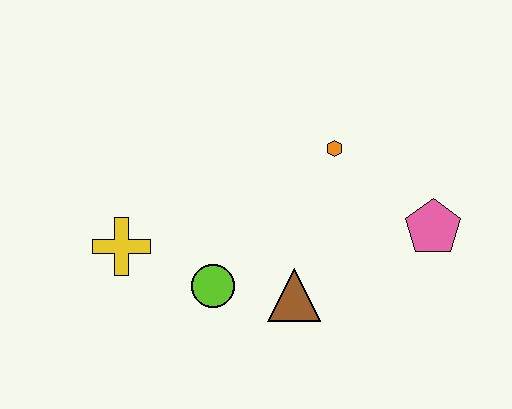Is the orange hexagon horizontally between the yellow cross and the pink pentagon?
Yes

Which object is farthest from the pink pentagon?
The yellow cross is farthest from the pink pentagon.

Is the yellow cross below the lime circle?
No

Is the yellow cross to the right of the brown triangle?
No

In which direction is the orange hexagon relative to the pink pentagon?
The orange hexagon is to the left of the pink pentagon.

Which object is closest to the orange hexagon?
The pink pentagon is closest to the orange hexagon.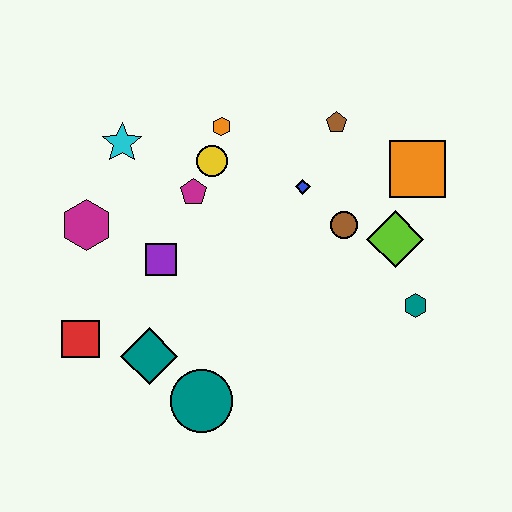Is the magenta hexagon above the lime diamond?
Yes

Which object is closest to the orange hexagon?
The yellow circle is closest to the orange hexagon.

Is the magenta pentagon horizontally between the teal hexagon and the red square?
Yes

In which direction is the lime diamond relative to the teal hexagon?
The lime diamond is above the teal hexagon.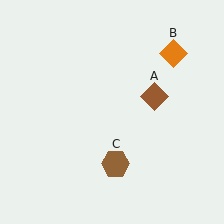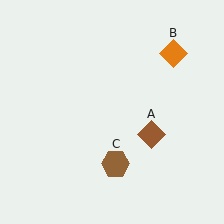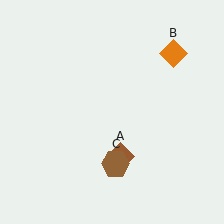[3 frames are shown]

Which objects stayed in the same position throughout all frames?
Orange diamond (object B) and brown hexagon (object C) remained stationary.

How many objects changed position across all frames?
1 object changed position: brown diamond (object A).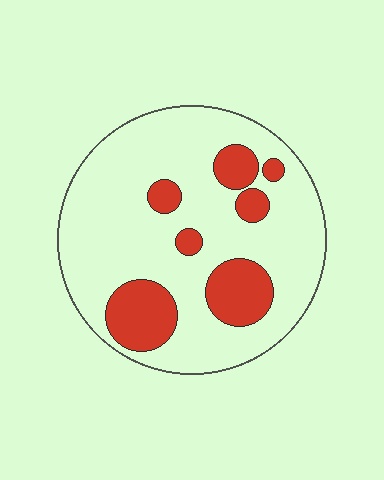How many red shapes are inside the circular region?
7.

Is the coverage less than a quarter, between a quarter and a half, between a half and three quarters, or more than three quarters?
Less than a quarter.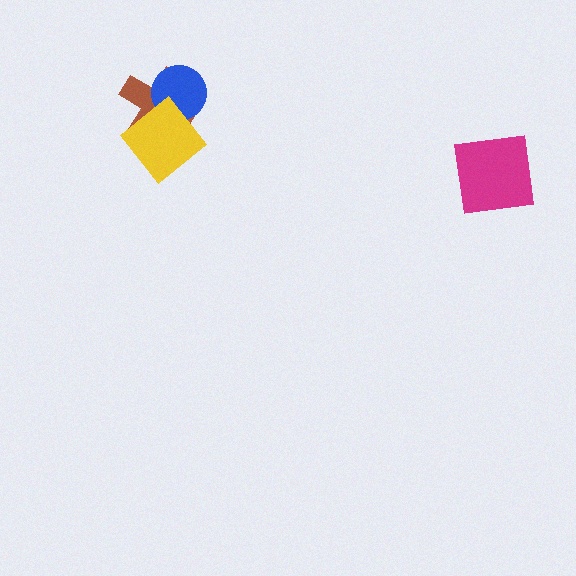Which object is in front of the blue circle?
The yellow diamond is in front of the blue circle.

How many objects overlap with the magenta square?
0 objects overlap with the magenta square.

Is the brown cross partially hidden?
Yes, it is partially covered by another shape.